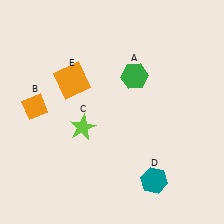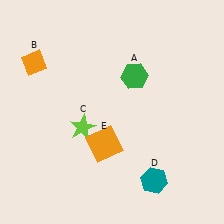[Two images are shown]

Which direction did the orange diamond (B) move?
The orange diamond (B) moved up.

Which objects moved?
The objects that moved are: the orange diamond (B), the orange square (E).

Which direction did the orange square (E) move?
The orange square (E) moved down.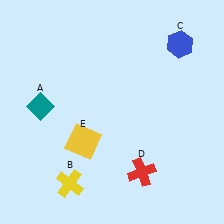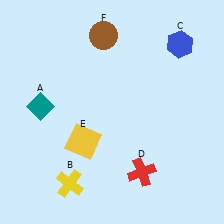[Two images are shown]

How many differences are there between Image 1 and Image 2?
There is 1 difference between the two images.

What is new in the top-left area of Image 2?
A brown circle (F) was added in the top-left area of Image 2.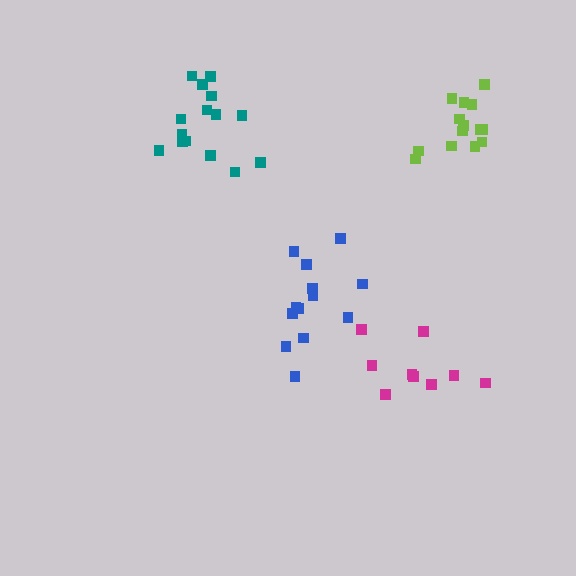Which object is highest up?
The lime cluster is topmost.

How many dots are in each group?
Group 1: 14 dots, Group 2: 13 dots, Group 3: 9 dots, Group 4: 15 dots (51 total).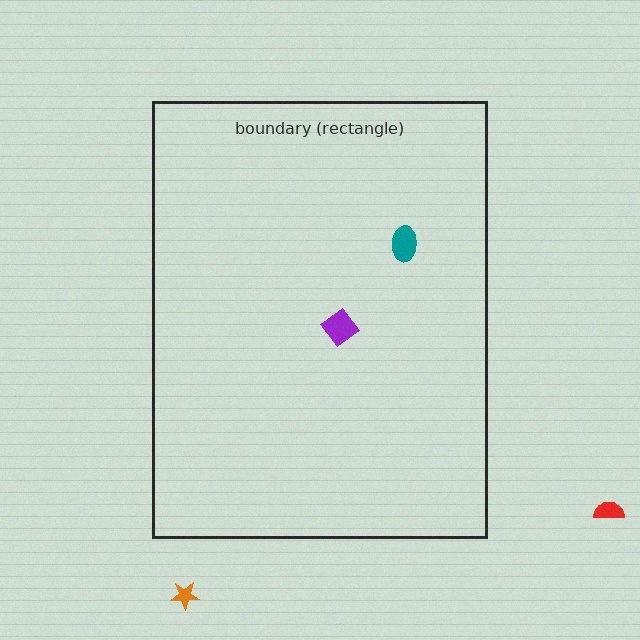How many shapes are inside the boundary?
2 inside, 2 outside.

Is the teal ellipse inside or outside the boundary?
Inside.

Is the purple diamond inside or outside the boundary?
Inside.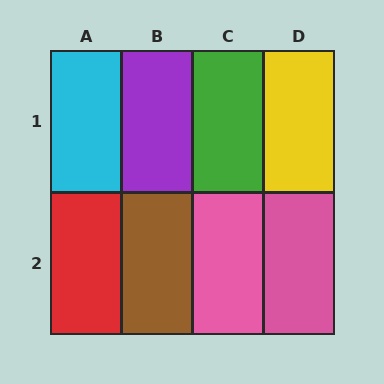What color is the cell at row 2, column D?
Pink.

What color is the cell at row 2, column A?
Red.